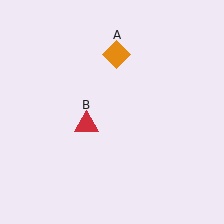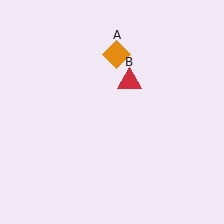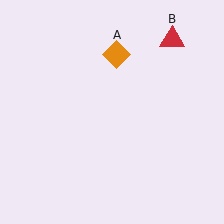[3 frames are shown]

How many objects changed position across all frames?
1 object changed position: red triangle (object B).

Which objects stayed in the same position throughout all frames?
Orange diamond (object A) remained stationary.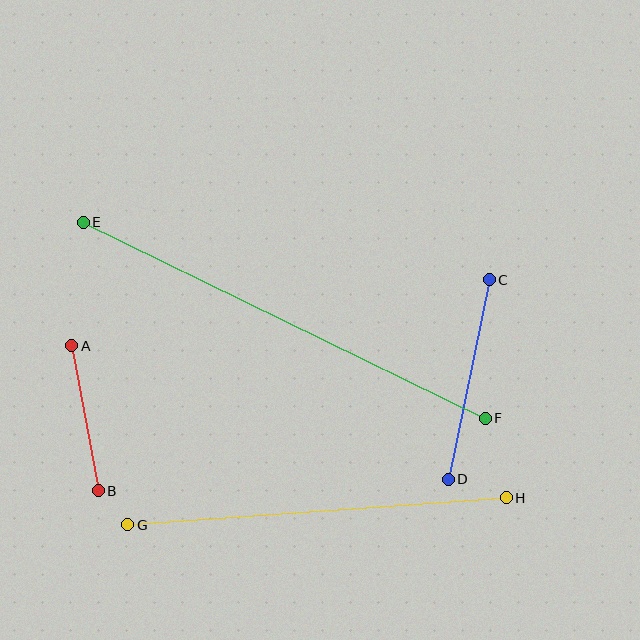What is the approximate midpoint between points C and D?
The midpoint is at approximately (469, 379) pixels.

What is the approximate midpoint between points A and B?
The midpoint is at approximately (85, 418) pixels.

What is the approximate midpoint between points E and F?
The midpoint is at approximately (284, 320) pixels.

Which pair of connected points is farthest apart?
Points E and F are farthest apart.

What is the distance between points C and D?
The distance is approximately 204 pixels.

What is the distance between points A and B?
The distance is approximately 147 pixels.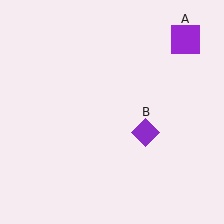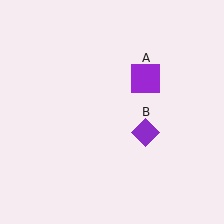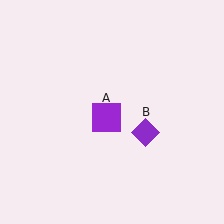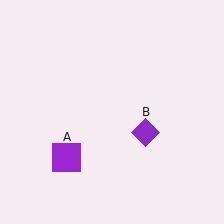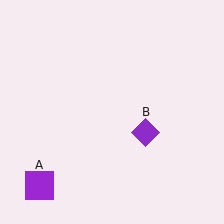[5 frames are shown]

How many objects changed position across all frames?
1 object changed position: purple square (object A).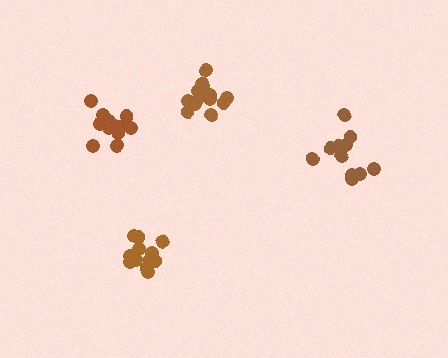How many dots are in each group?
Group 1: 14 dots, Group 2: 12 dots, Group 3: 12 dots, Group 4: 14 dots (52 total).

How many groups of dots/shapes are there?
There are 4 groups.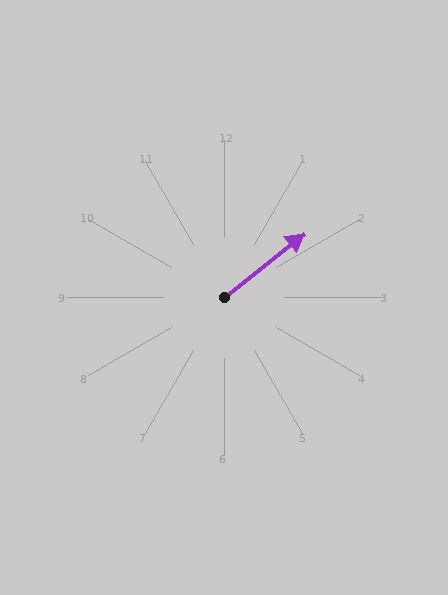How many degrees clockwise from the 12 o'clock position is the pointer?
Approximately 51 degrees.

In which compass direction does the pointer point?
Northeast.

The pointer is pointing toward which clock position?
Roughly 2 o'clock.